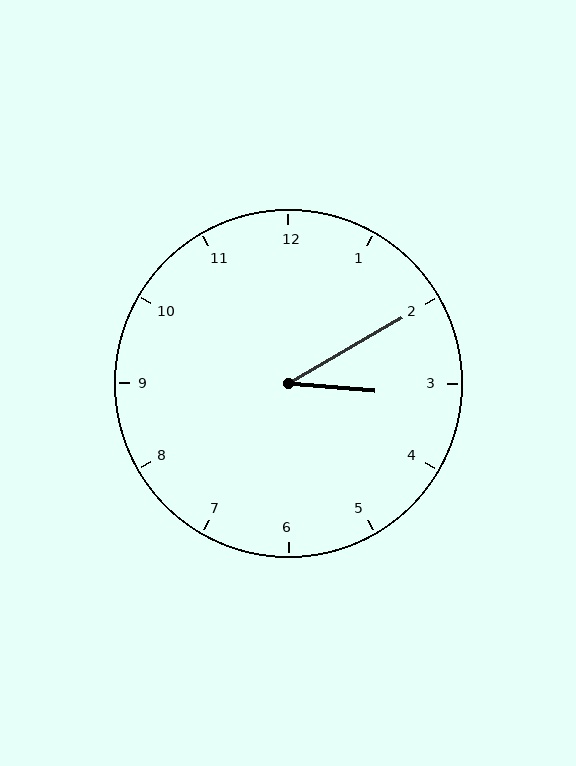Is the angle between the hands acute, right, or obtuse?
It is acute.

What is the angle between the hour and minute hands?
Approximately 35 degrees.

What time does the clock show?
3:10.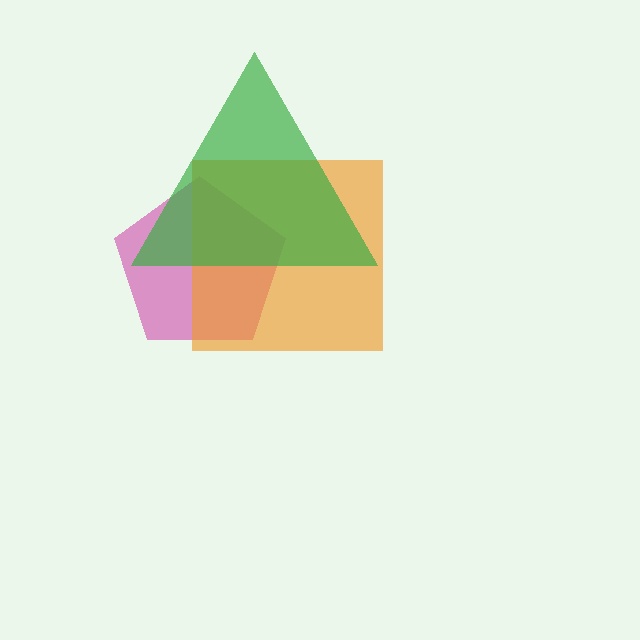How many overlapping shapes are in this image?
There are 3 overlapping shapes in the image.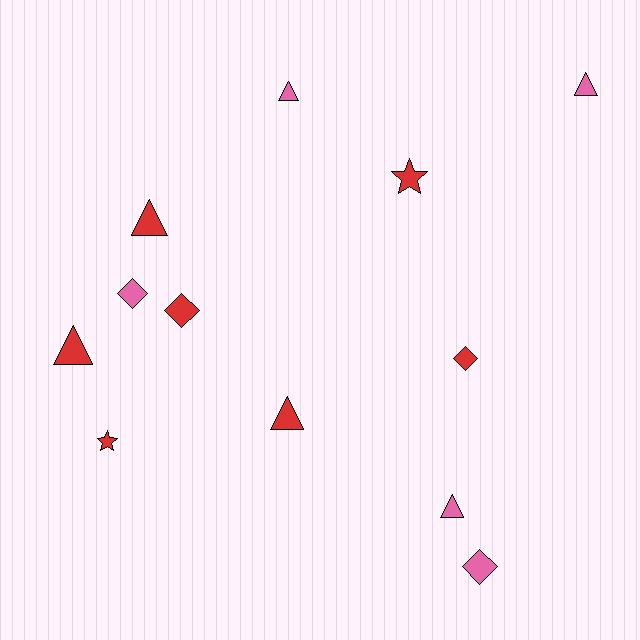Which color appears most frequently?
Red, with 7 objects.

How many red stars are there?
There are 2 red stars.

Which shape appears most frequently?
Triangle, with 6 objects.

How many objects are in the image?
There are 12 objects.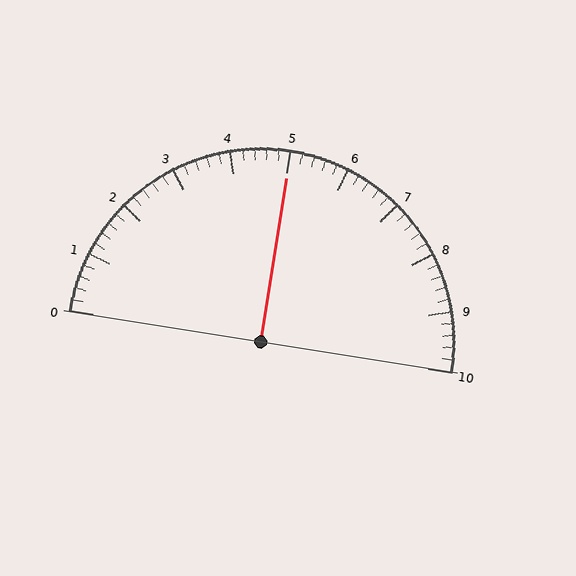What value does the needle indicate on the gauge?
The needle indicates approximately 5.0.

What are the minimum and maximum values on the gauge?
The gauge ranges from 0 to 10.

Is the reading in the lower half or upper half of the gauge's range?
The reading is in the upper half of the range (0 to 10).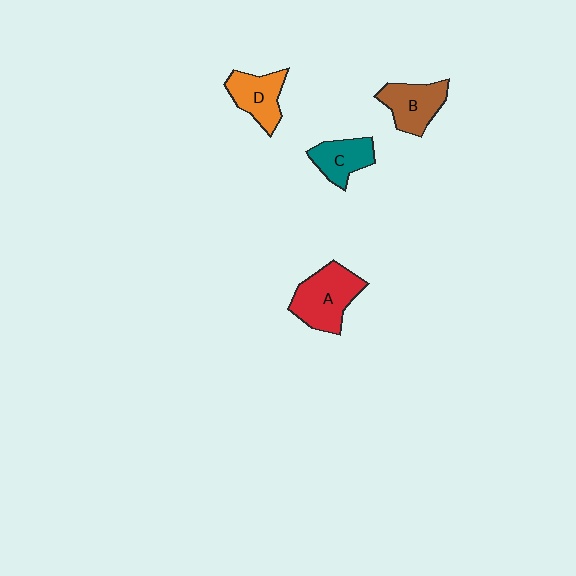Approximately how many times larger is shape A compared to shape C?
Approximately 1.6 times.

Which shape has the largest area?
Shape A (red).